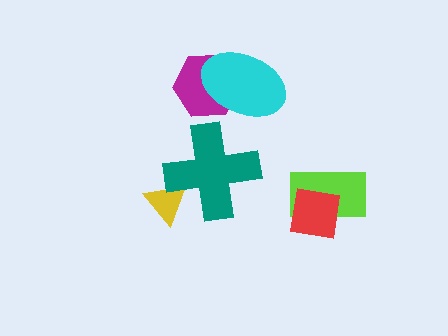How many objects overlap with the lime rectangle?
1 object overlaps with the lime rectangle.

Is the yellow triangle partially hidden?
Yes, it is partially covered by another shape.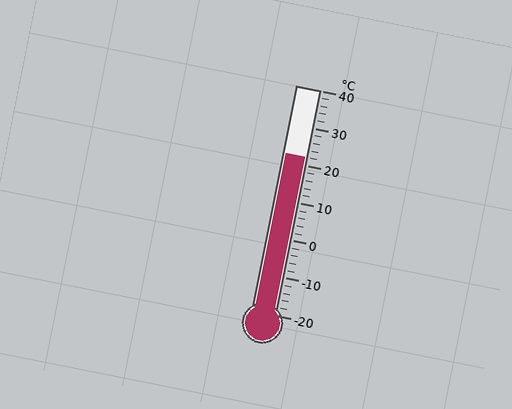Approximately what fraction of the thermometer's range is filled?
The thermometer is filled to approximately 70% of its range.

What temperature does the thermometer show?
The thermometer shows approximately 22°C.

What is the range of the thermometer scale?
The thermometer scale ranges from -20°C to 40°C.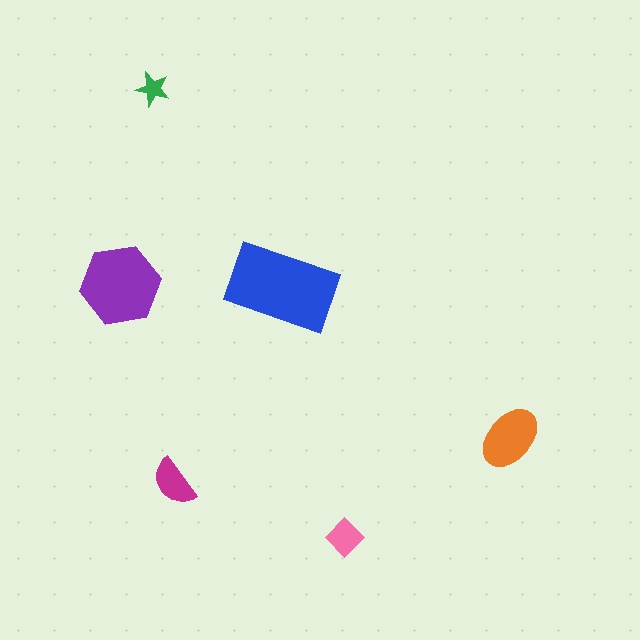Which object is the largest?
The blue rectangle.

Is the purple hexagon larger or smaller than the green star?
Larger.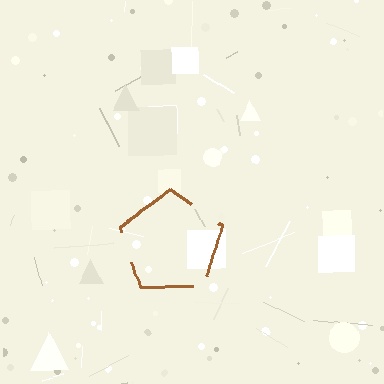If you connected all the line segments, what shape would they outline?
They would outline a pentagon.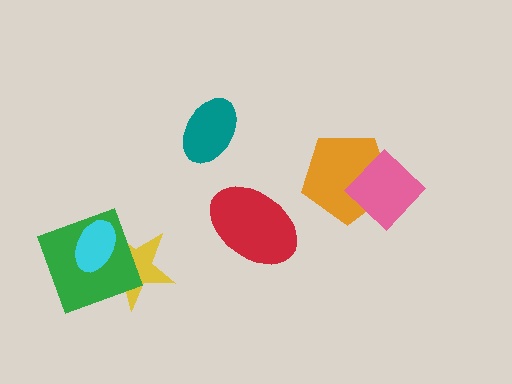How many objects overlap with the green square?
2 objects overlap with the green square.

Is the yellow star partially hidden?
Yes, it is partially covered by another shape.